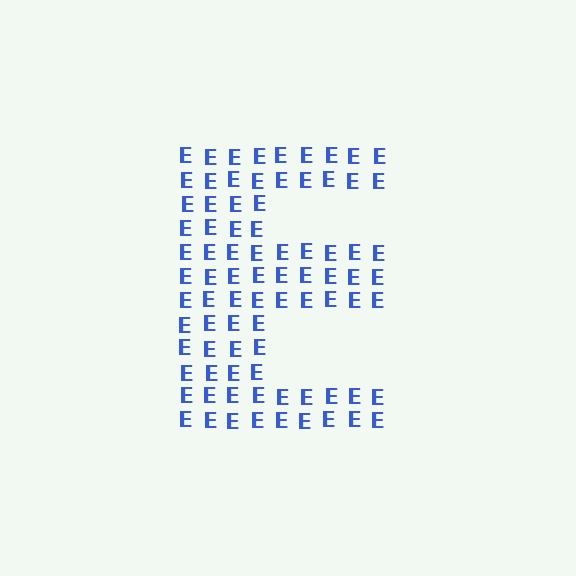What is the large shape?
The large shape is the letter E.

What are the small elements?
The small elements are letter E's.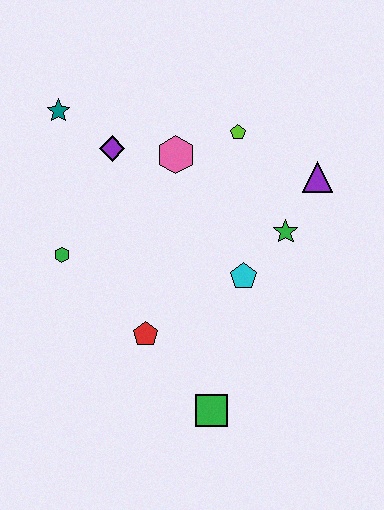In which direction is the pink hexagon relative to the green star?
The pink hexagon is to the left of the green star.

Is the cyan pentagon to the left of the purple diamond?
No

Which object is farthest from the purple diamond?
The green square is farthest from the purple diamond.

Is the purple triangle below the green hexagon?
No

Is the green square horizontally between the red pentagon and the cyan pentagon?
Yes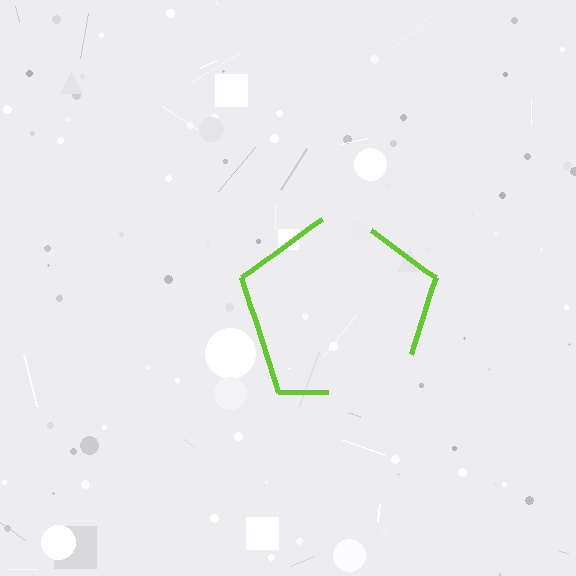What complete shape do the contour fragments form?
The contour fragments form a pentagon.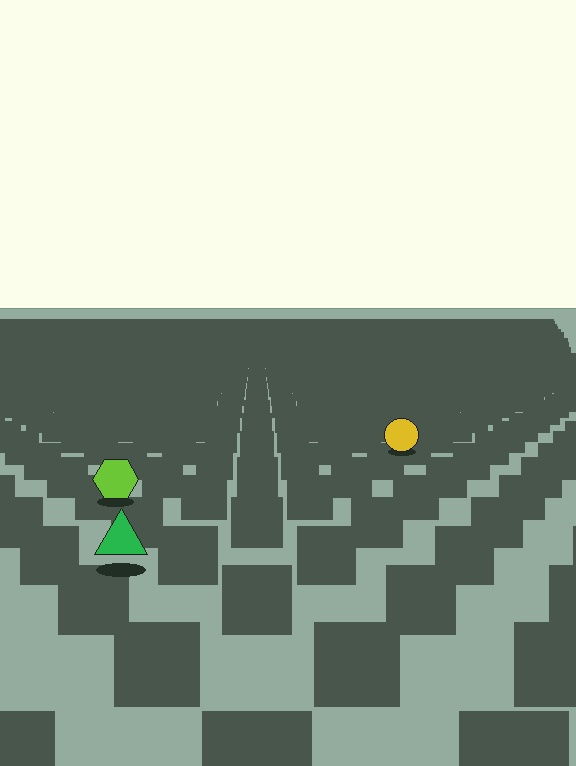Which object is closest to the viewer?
The green triangle is closest. The texture marks near it are larger and more spread out.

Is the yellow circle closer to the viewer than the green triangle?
No. The green triangle is closer — you can tell from the texture gradient: the ground texture is coarser near it.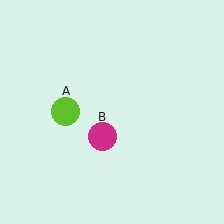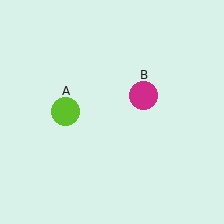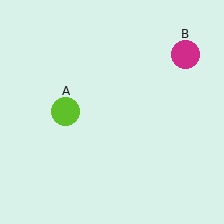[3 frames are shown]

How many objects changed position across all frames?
1 object changed position: magenta circle (object B).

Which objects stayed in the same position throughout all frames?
Lime circle (object A) remained stationary.